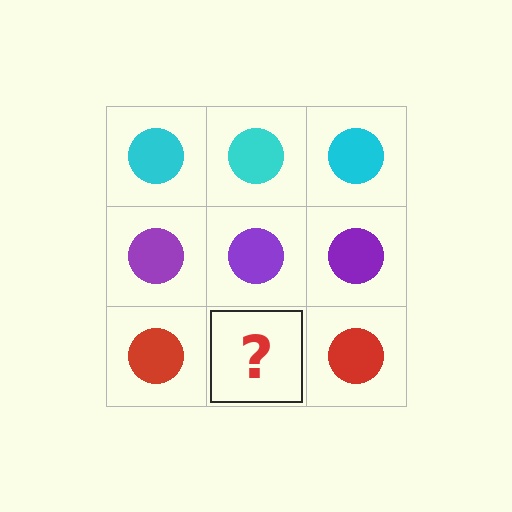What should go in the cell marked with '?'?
The missing cell should contain a red circle.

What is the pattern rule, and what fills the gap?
The rule is that each row has a consistent color. The gap should be filled with a red circle.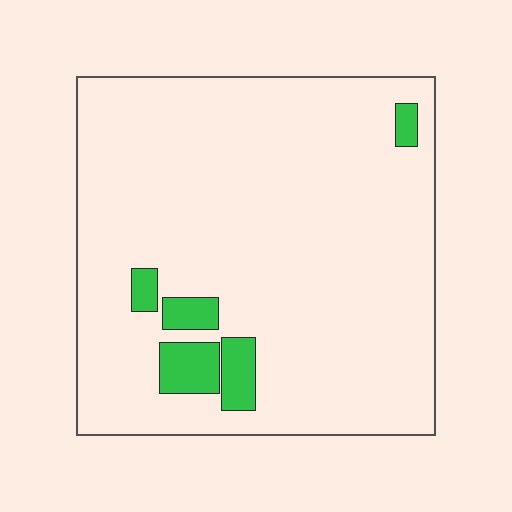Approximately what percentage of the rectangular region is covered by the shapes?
Approximately 10%.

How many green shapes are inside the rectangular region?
5.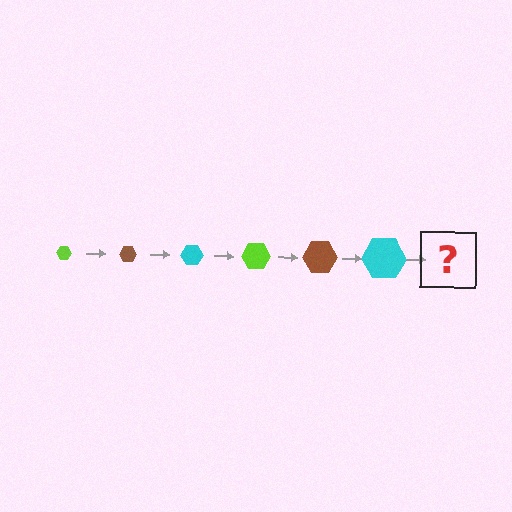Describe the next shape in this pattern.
It should be a lime hexagon, larger than the previous one.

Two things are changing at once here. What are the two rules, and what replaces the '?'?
The two rules are that the hexagon grows larger each step and the color cycles through lime, brown, and cyan. The '?' should be a lime hexagon, larger than the previous one.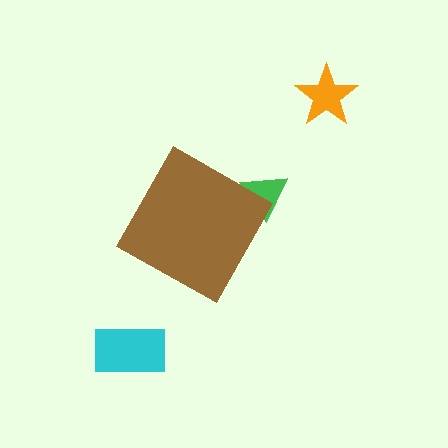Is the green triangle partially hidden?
Yes, the green triangle is partially hidden behind the brown diamond.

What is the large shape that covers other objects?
A brown diamond.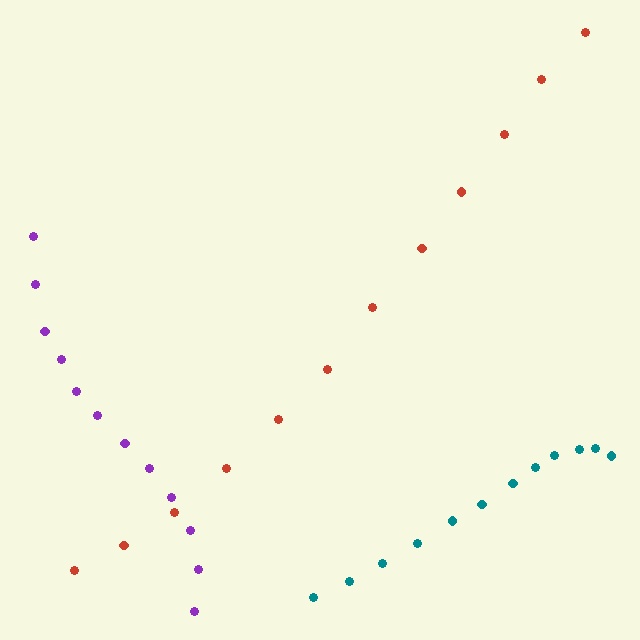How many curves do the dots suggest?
There are 3 distinct paths.